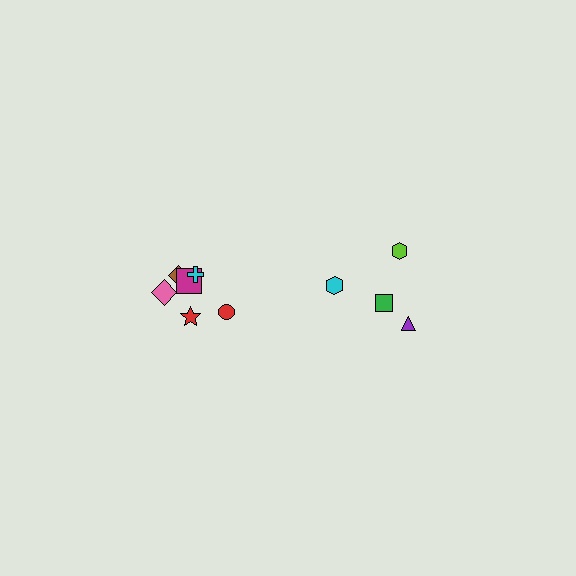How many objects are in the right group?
There are 4 objects.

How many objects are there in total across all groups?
There are 10 objects.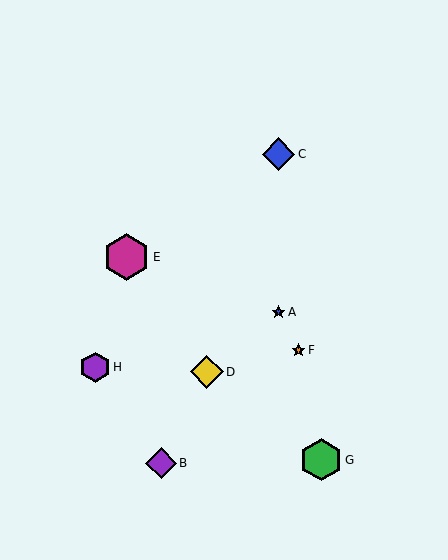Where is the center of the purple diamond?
The center of the purple diamond is at (161, 463).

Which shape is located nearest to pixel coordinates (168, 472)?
The purple diamond (labeled B) at (161, 463) is nearest to that location.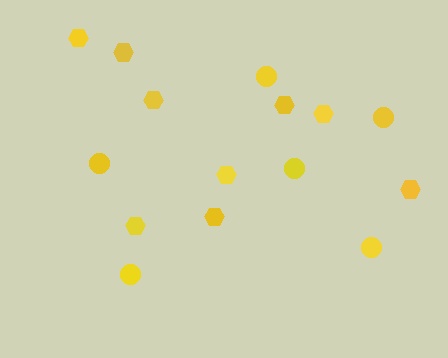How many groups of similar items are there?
There are 2 groups: one group of circles (6) and one group of hexagons (9).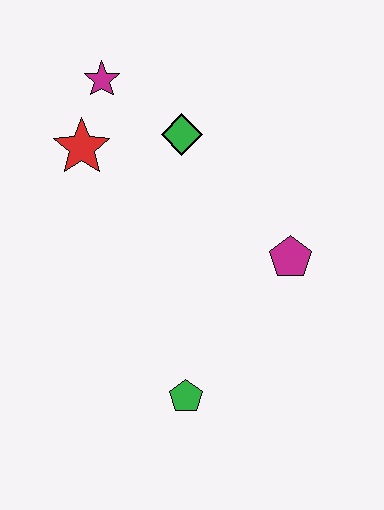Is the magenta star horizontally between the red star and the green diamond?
Yes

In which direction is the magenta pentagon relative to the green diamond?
The magenta pentagon is below the green diamond.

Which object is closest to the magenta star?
The red star is closest to the magenta star.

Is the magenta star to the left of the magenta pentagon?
Yes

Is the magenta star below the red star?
No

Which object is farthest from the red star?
The green pentagon is farthest from the red star.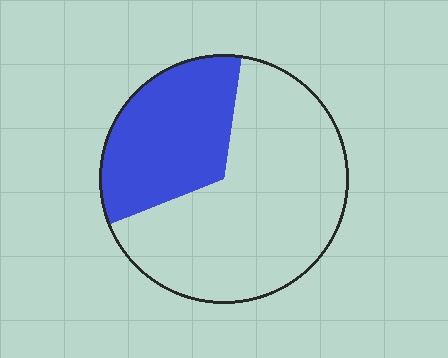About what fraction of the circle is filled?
About one third (1/3).